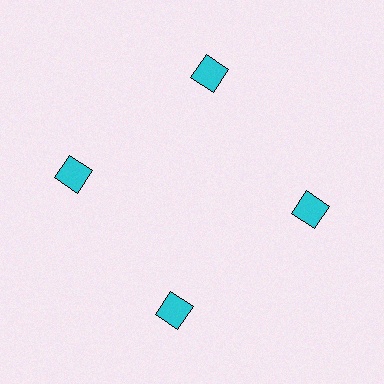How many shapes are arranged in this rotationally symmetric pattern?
There are 4 shapes, arranged in 4 groups of 1.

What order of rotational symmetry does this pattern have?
This pattern has 4-fold rotational symmetry.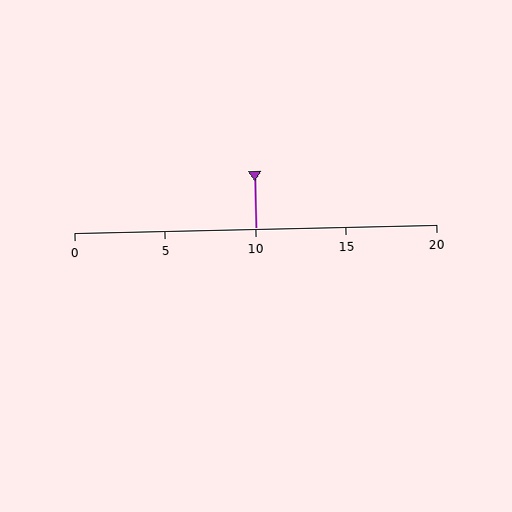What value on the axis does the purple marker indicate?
The marker indicates approximately 10.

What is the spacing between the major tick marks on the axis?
The major ticks are spaced 5 apart.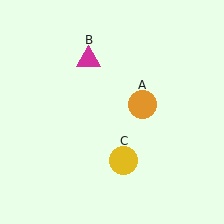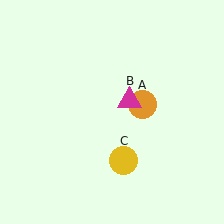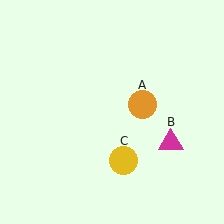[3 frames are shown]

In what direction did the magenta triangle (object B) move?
The magenta triangle (object B) moved down and to the right.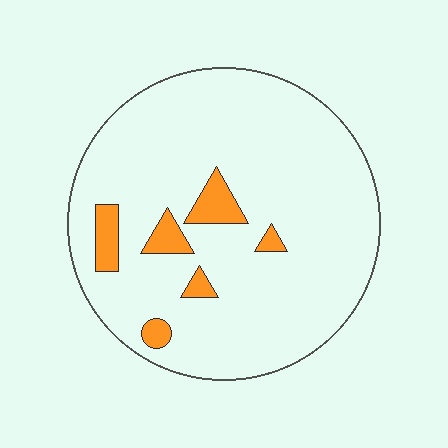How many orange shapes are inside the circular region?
6.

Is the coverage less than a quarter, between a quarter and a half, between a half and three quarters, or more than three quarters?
Less than a quarter.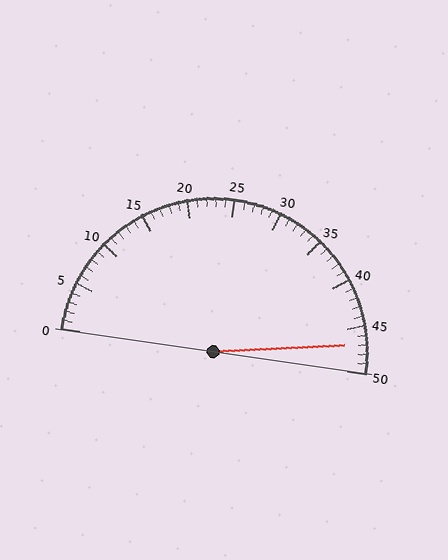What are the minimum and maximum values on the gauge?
The gauge ranges from 0 to 50.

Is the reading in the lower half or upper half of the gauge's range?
The reading is in the upper half of the range (0 to 50).